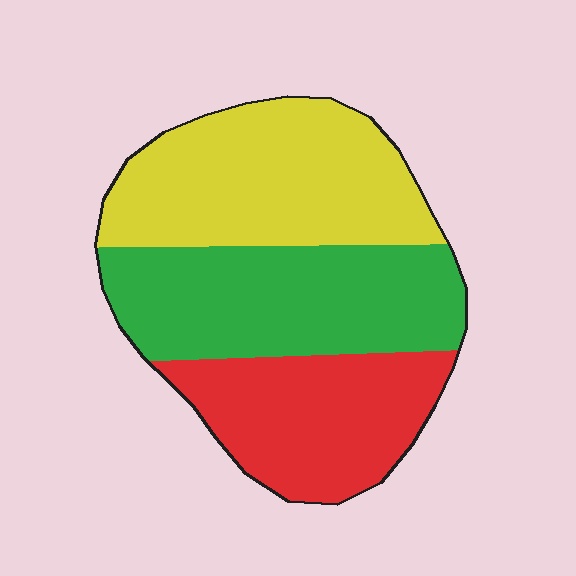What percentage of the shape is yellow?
Yellow covers around 35% of the shape.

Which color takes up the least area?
Red, at roughly 30%.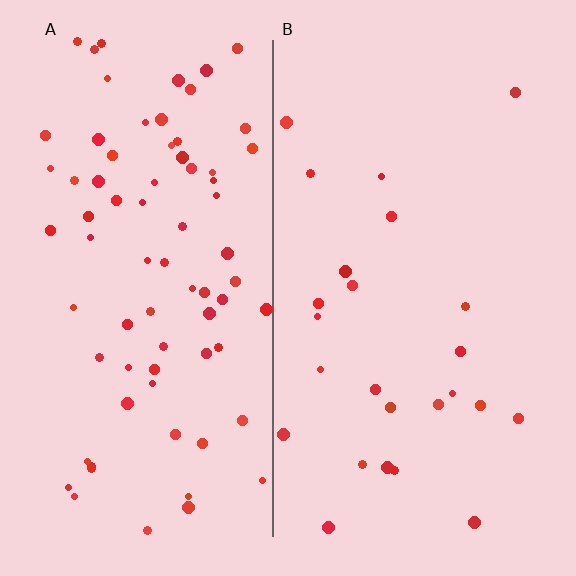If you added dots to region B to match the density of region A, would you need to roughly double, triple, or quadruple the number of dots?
Approximately triple.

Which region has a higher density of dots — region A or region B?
A (the left).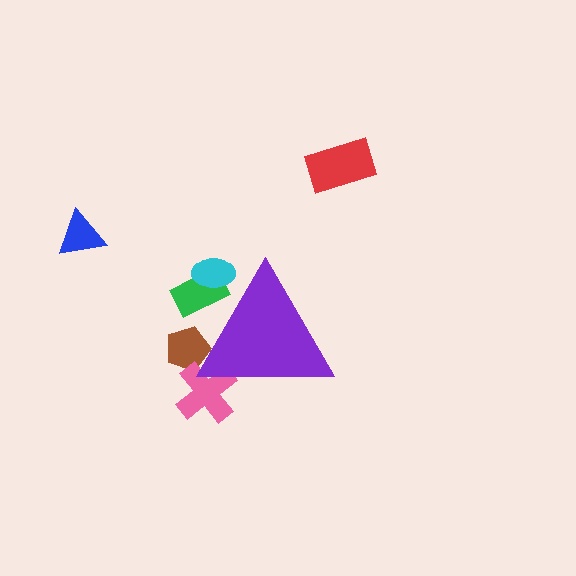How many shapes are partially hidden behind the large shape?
4 shapes are partially hidden.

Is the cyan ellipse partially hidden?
Yes, the cyan ellipse is partially hidden behind the purple triangle.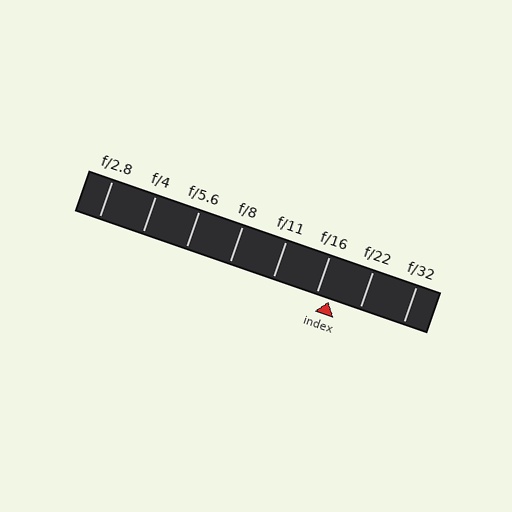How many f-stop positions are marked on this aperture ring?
There are 8 f-stop positions marked.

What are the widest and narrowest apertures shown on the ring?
The widest aperture shown is f/2.8 and the narrowest is f/32.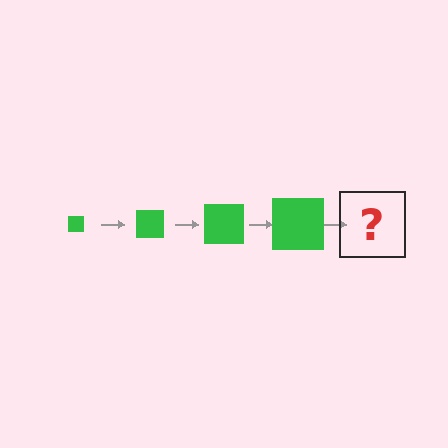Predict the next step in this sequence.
The next step is a green square, larger than the previous one.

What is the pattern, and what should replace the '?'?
The pattern is that the square gets progressively larger each step. The '?' should be a green square, larger than the previous one.